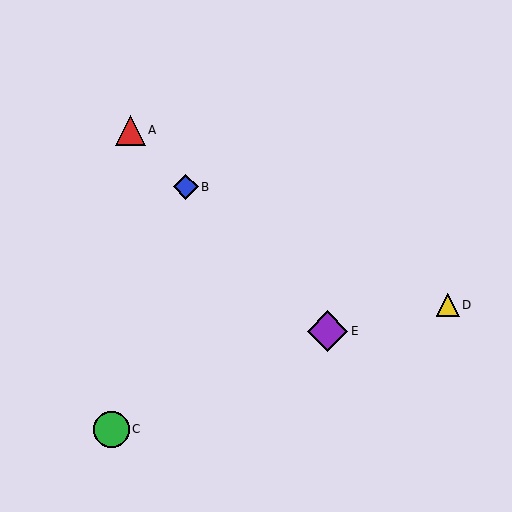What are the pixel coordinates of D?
Object D is at (448, 305).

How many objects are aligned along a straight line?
3 objects (A, B, E) are aligned along a straight line.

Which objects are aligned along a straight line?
Objects A, B, E are aligned along a straight line.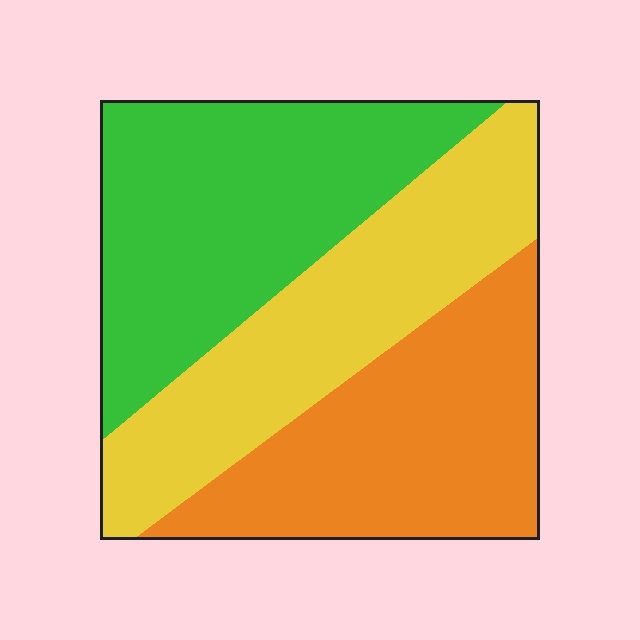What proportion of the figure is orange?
Orange covers around 30% of the figure.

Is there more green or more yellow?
Green.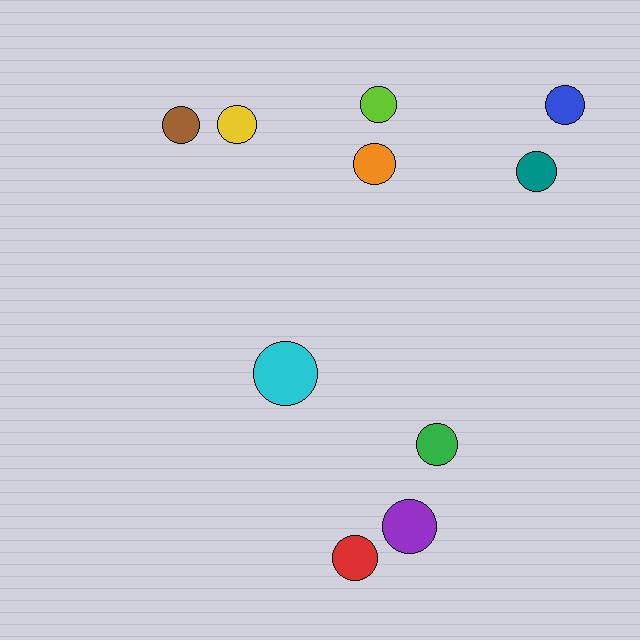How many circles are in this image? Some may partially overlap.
There are 10 circles.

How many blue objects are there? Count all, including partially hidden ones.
There is 1 blue object.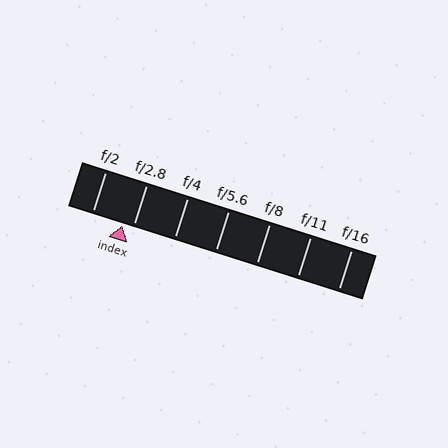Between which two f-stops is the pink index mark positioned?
The index mark is between f/2 and f/2.8.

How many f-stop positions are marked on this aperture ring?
There are 7 f-stop positions marked.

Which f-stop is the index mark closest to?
The index mark is closest to f/2.8.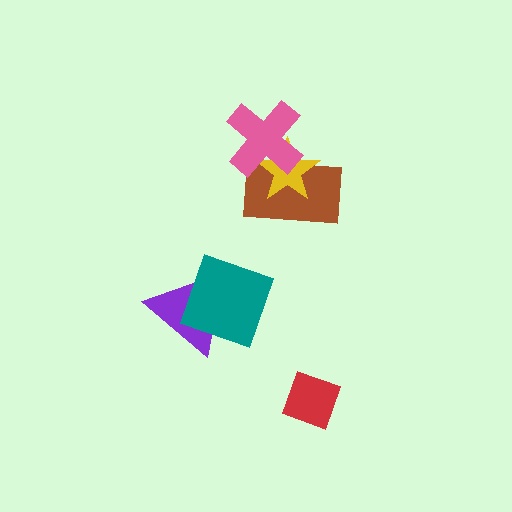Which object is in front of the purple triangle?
The teal square is in front of the purple triangle.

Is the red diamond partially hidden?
No, no other shape covers it.